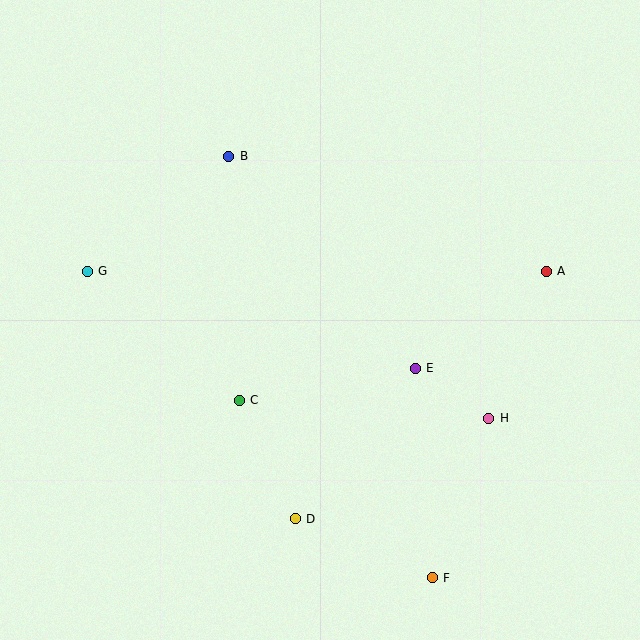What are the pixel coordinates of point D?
Point D is at (295, 519).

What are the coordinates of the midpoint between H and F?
The midpoint between H and F is at (461, 498).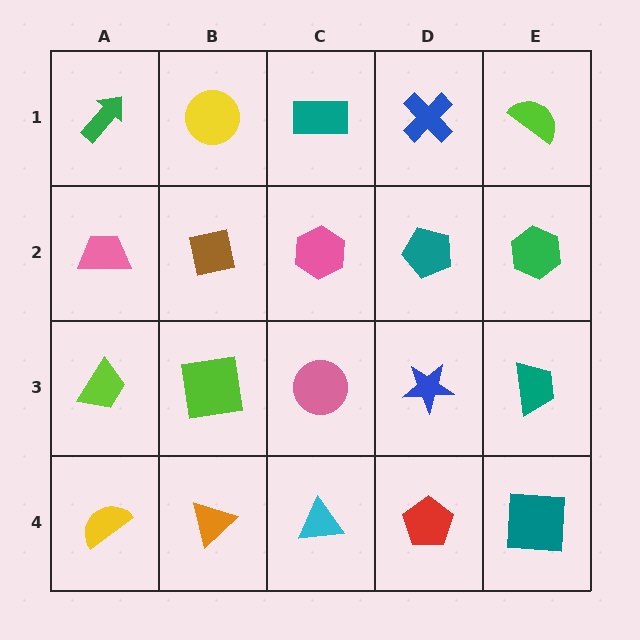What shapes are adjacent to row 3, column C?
A pink hexagon (row 2, column C), a cyan triangle (row 4, column C), a lime square (row 3, column B), a blue star (row 3, column D).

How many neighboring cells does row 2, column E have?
3.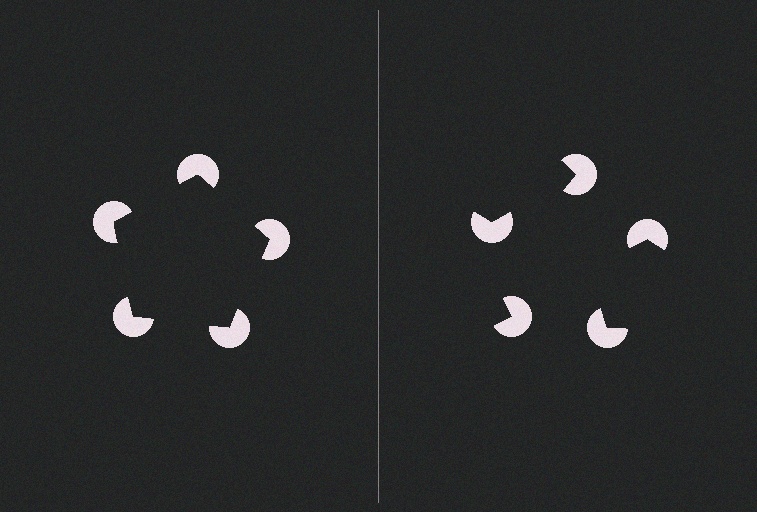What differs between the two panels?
The pac-man discs are positioned identically on both sides; only the wedge orientations differ. On the left they align to a pentagon; on the right they are misaligned.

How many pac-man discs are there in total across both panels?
10 — 5 on each side.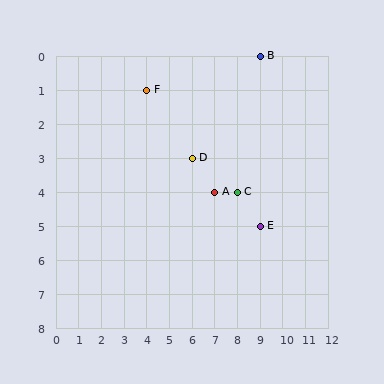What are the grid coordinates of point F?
Point F is at grid coordinates (4, 1).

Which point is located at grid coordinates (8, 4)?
Point C is at (8, 4).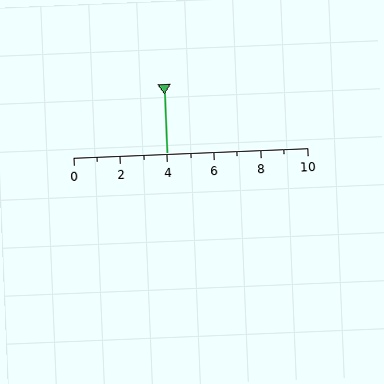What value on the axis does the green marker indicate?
The marker indicates approximately 4.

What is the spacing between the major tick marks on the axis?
The major ticks are spaced 2 apart.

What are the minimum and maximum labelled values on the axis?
The axis runs from 0 to 10.